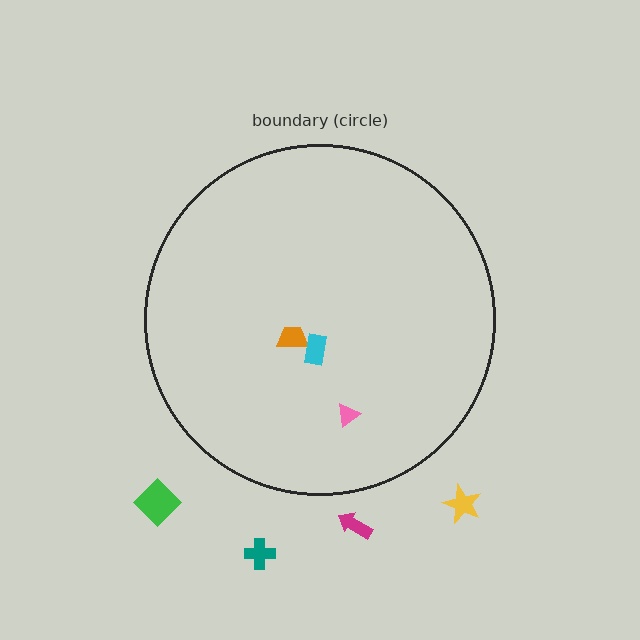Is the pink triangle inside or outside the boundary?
Inside.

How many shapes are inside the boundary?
3 inside, 4 outside.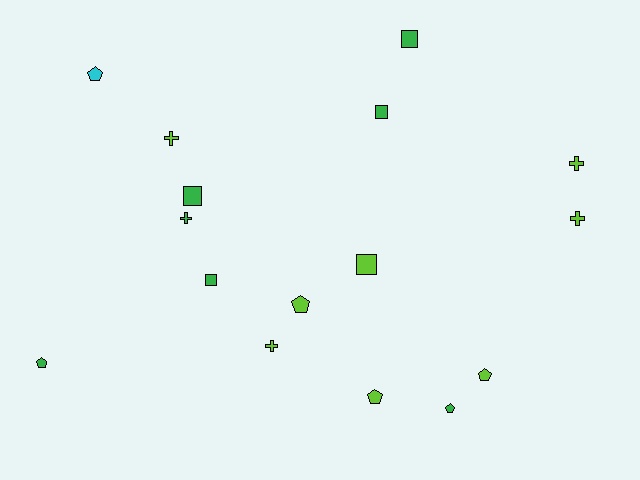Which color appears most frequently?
Lime, with 8 objects.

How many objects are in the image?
There are 16 objects.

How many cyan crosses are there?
There are no cyan crosses.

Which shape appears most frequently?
Pentagon, with 6 objects.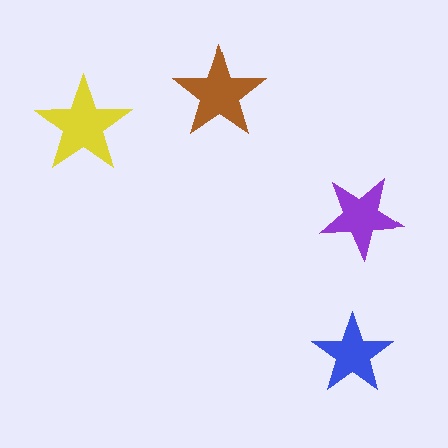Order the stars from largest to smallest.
the yellow one, the brown one, the purple one, the blue one.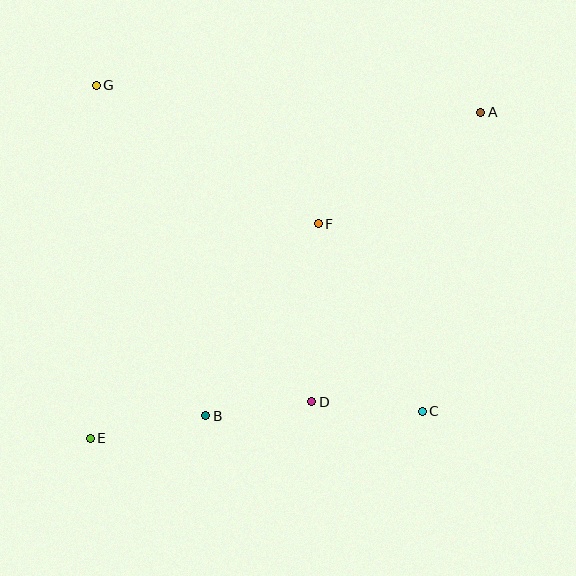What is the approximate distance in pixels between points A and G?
The distance between A and G is approximately 385 pixels.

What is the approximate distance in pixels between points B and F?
The distance between B and F is approximately 222 pixels.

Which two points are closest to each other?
Points B and D are closest to each other.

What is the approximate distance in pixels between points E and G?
The distance between E and G is approximately 353 pixels.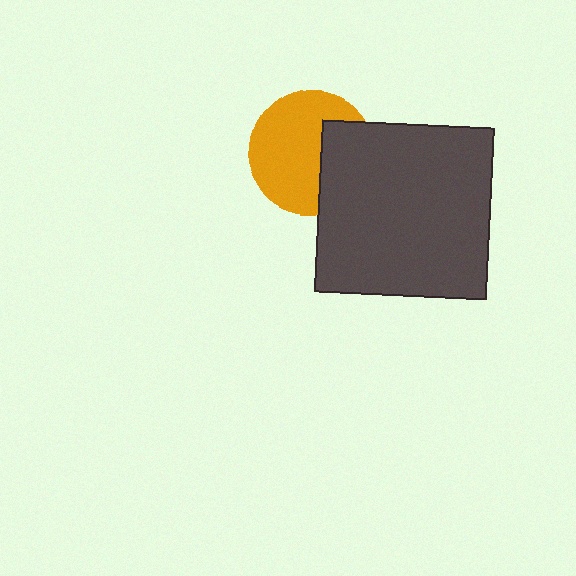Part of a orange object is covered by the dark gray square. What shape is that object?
It is a circle.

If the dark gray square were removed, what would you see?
You would see the complete orange circle.